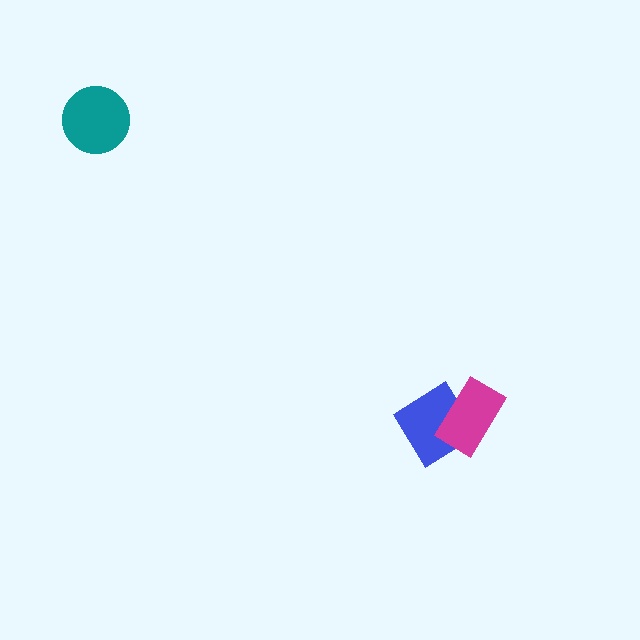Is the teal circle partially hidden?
No, no other shape covers it.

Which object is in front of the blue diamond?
The magenta rectangle is in front of the blue diamond.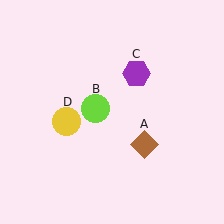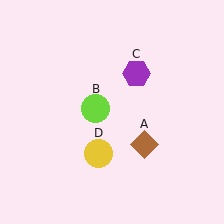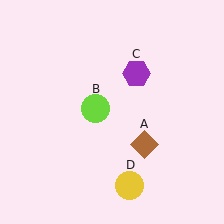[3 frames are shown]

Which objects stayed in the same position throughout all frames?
Brown diamond (object A) and lime circle (object B) and purple hexagon (object C) remained stationary.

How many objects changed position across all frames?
1 object changed position: yellow circle (object D).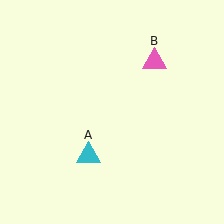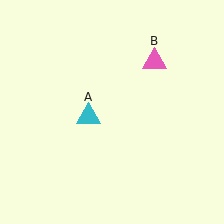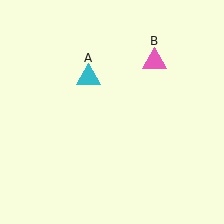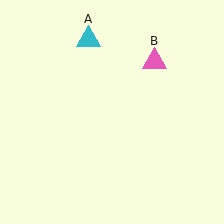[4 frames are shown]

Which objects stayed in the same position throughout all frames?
Pink triangle (object B) remained stationary.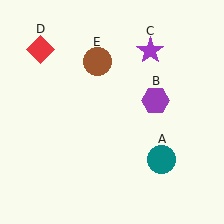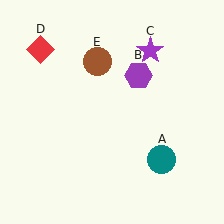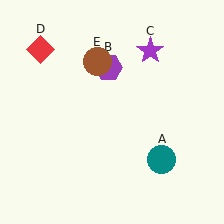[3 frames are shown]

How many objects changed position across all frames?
1 object changed position: purple hexagon (object B).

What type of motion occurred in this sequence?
The purple hexagon (object B) rotated counterclockwise around the center of the scene.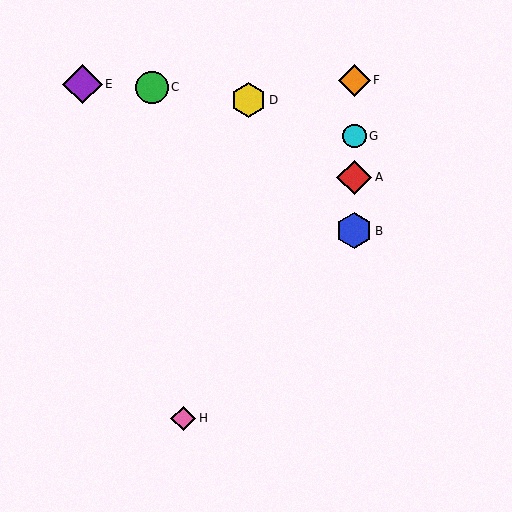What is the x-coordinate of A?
Object A is at x≈354.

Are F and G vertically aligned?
Yes, both are at x≈354.